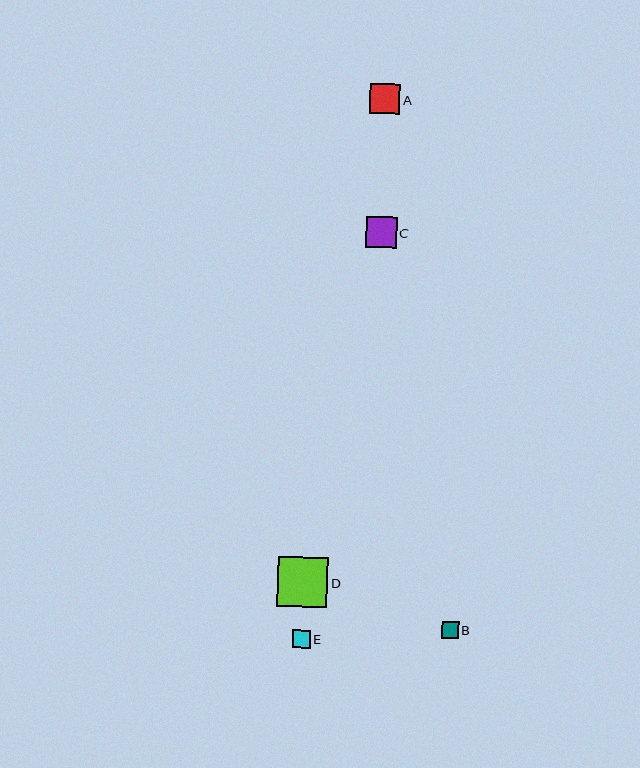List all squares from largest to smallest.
From largest to smallest: D, C, A, E, B.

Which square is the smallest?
Square B is the smallest with a size of approximately 16 pixels.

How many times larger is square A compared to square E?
Square A is approximately 1.7 times the size of square E.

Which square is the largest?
Square D is the largest with a size of approximately 50 pixels.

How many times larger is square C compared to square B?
Square C is approximately 1.9 times the size of square B.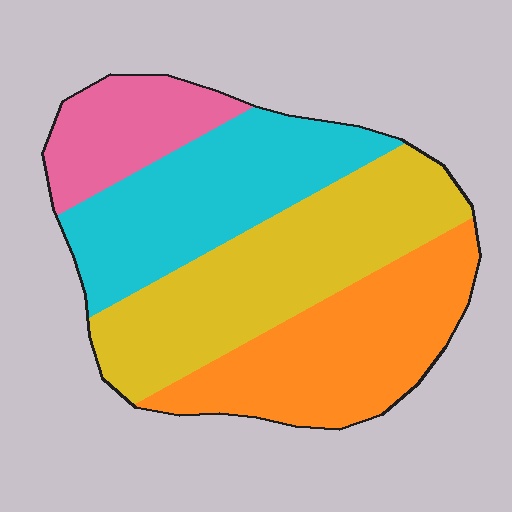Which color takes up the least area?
Pink, at roughly 15%.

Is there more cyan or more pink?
Cyan.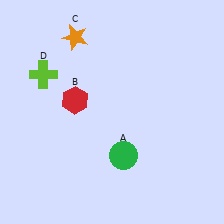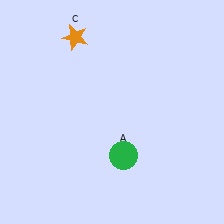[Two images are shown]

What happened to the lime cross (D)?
The lime cross (D) was removed in Image 2. It was in the top-left area of Image 1.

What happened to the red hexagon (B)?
The red hexagon (B) was removed in Image 2. It was in the top-left area of Image 1.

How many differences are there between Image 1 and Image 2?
There are 2 differences between the two images.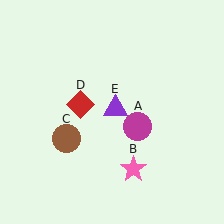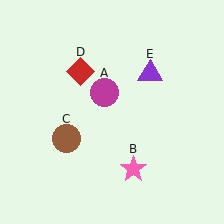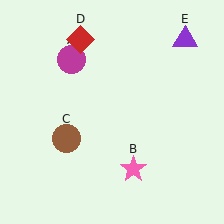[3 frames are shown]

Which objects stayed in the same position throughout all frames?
Pink star (object B) and brown circle (object C) remained stationary.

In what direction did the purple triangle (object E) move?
The purple triangle (object E) moved up and to the right.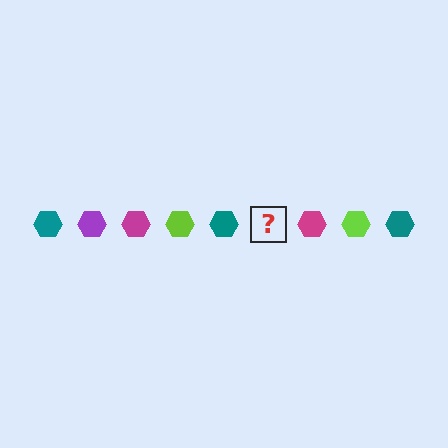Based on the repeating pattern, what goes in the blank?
The blank should be a purple hexagon.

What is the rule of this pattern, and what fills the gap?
The rule is that the pattern cycles through teal, purple, magenta, lime hexagons. The gap should be filled with a purple hexagon.